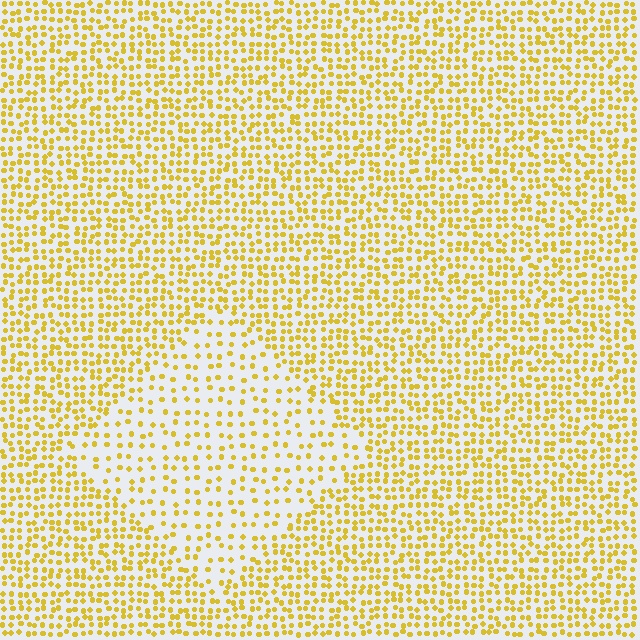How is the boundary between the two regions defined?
The boundary is defined by a change in element density (approximately 2.0x ratio). All elements are the same color, size, and shape.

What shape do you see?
I see a diamond.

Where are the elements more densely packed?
The elements are more densely packed outside the diamond boundary.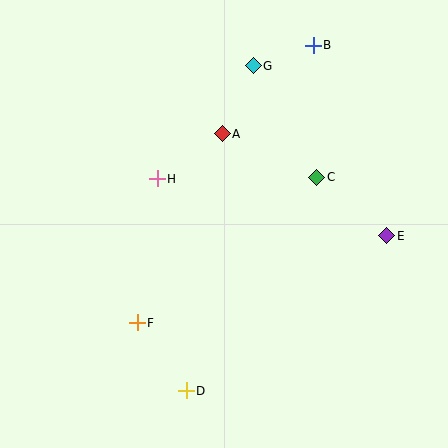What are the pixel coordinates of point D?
Point D is at (186, 391).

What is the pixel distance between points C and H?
The distance between C and H is 159 pixels.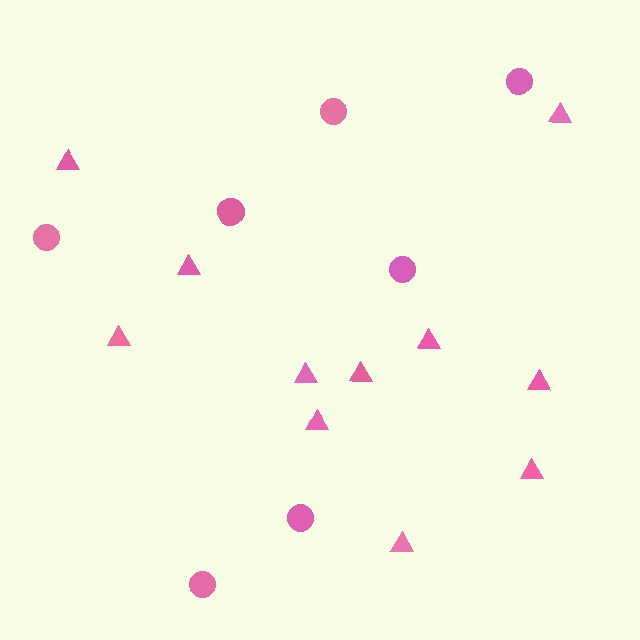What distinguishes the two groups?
There are 2 groups: one group of circles (7) and one group of triangles (11).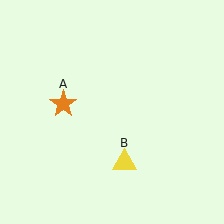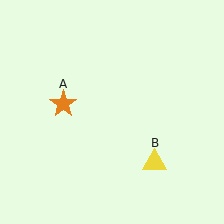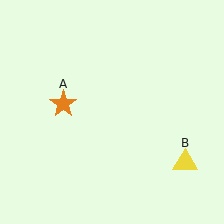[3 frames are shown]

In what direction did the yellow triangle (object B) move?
The yellow triangle (object B) moved right.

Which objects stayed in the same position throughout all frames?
Orange star (object A) remained stationary.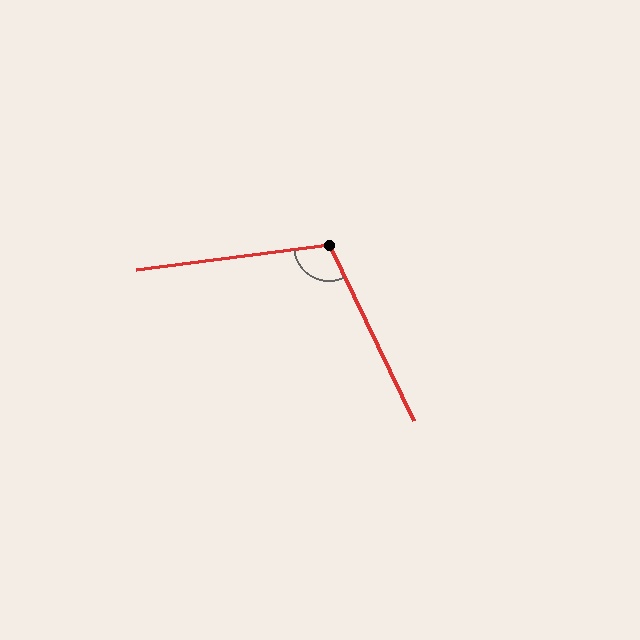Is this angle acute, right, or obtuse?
It is obtuse.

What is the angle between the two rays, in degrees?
Approximately 108 degrees.